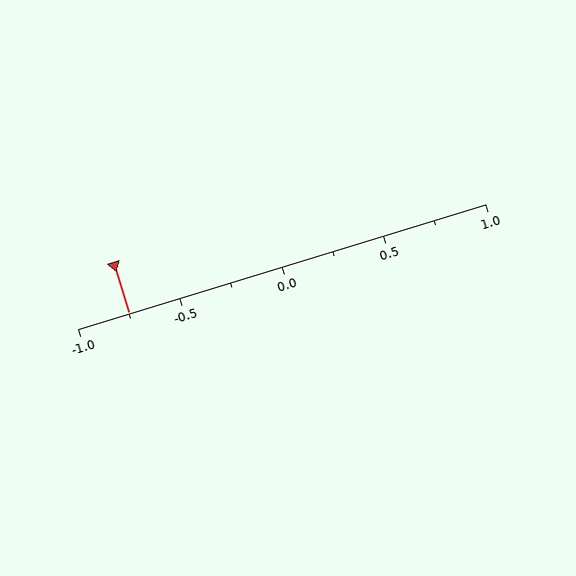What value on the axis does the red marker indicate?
The marker indicates approximately -0.75.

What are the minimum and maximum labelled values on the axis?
The axis runs from -1.0 to 1.0.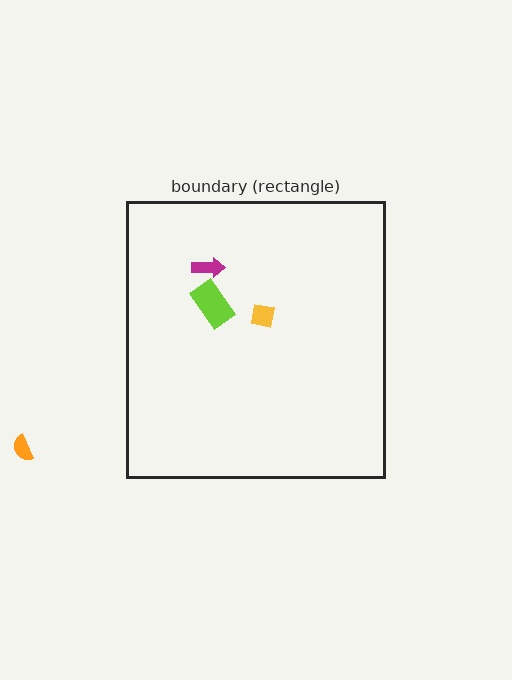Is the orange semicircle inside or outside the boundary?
Outside.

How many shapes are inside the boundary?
3 inside, 1 outside.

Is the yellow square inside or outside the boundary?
Inside.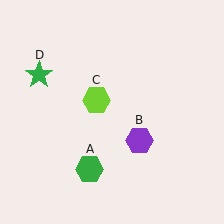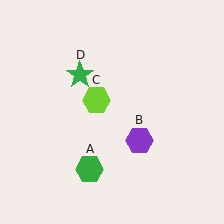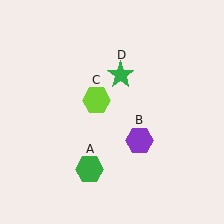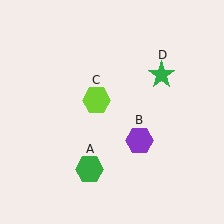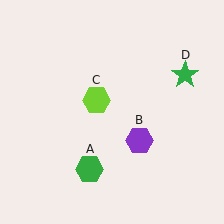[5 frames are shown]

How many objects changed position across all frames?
1 object changed position: green star (object D).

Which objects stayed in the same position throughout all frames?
Green hexagon (object A) and purple hexagon (object B) and lime hexagon (object C) remained stationary.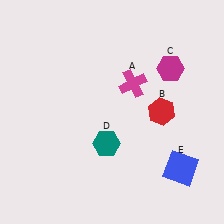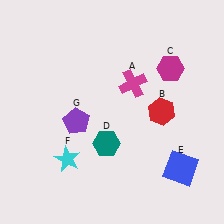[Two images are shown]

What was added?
A cyan star (F), a purple pentagon (G) were added in Image 2.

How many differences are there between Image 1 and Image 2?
There are 2 differences between the two images.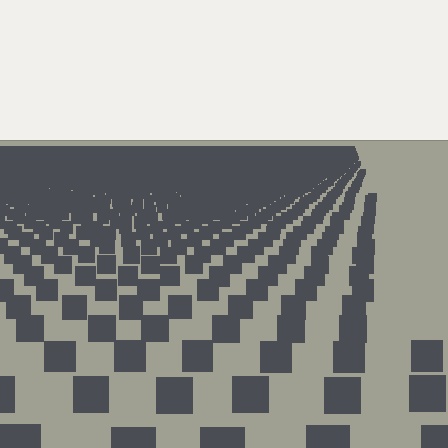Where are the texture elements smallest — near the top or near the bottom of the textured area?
Near the top.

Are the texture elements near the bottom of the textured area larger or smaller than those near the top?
Larger. Near the bottom, elements are closer to the viewer and appear at a bigger on-screen size.